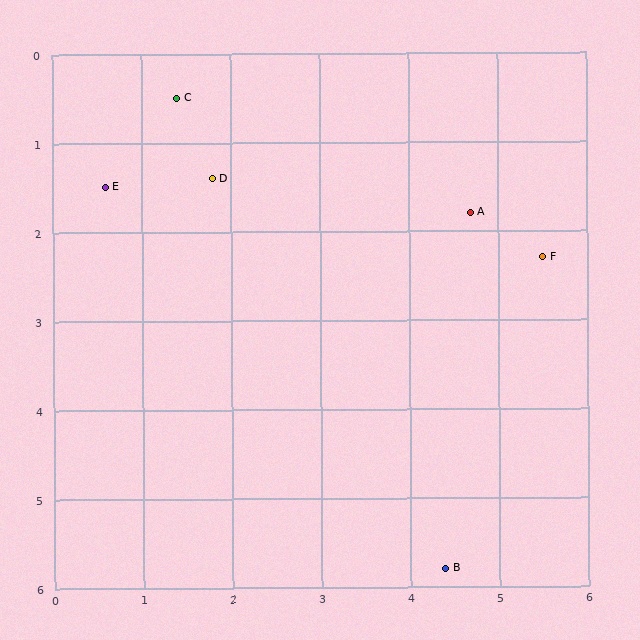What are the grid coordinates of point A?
Point A is at approximately (4.7, 1.8).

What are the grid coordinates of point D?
Point D is at approximately (1.8, 1.4).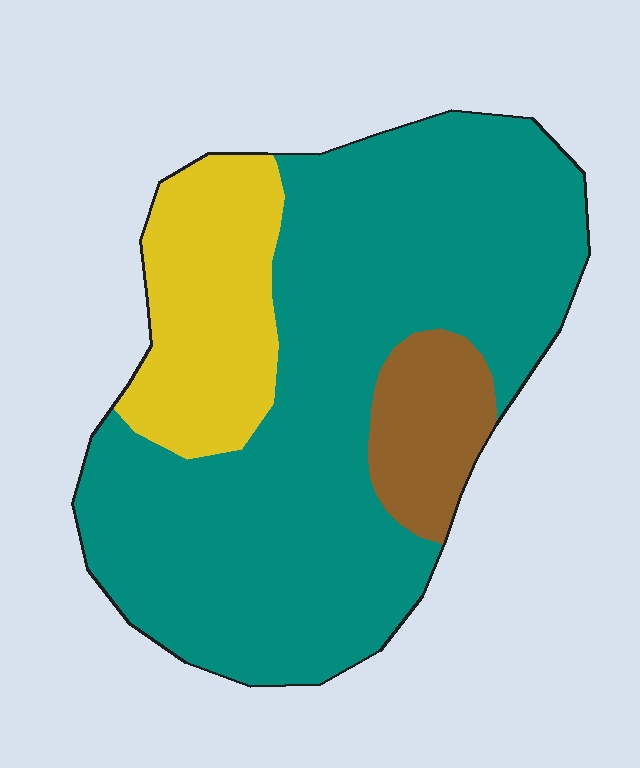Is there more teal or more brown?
Teal.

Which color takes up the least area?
Brown, at roughly 10%.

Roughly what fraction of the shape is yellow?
Yellow covers about 20% of the shape.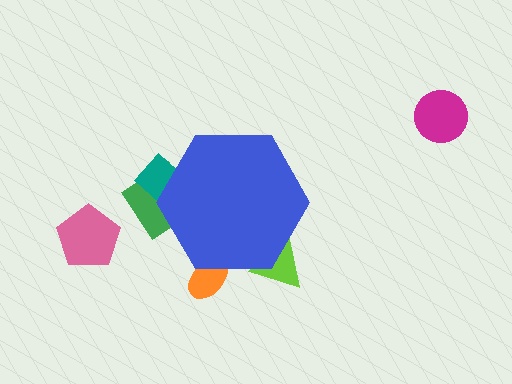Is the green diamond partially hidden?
Yes, the green diamond is partially hidden behind the blue hexagon.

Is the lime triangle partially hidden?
Yes, the lime triangle is partially hidden behind the blue hexagon.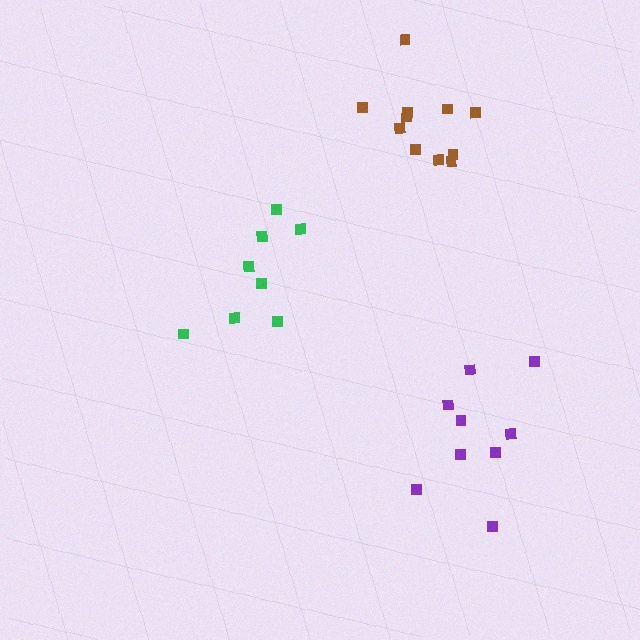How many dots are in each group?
Group 1: 8 dots, Group 2: 11 dots, Group 3: 9 dots (28 total).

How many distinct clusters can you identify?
There are 3 distinct clusters.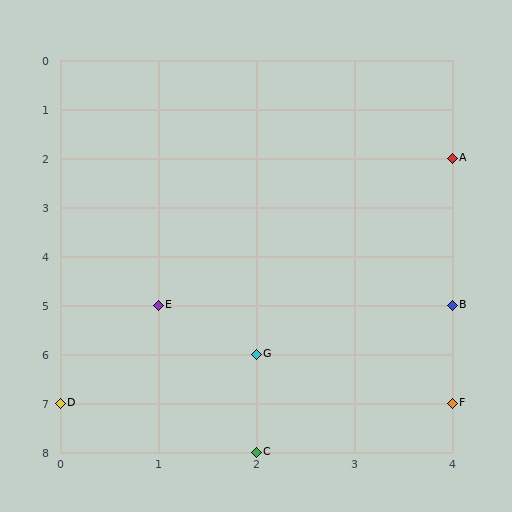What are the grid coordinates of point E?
Point E is at grid coordinates (1, 5).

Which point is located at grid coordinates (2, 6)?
Point G is at (2, 6).